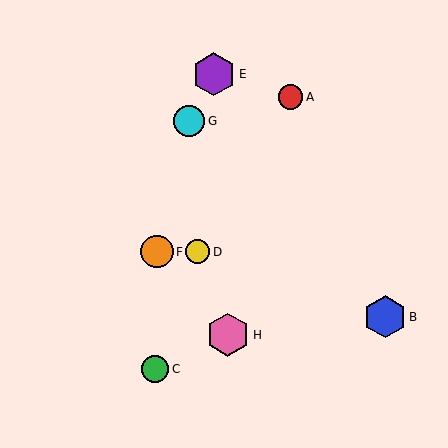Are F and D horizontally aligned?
Yes, both are at y≈252.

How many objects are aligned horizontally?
2 objects (D, F) are aligned horizontally.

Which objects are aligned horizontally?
Objects D, F are aligned horizontally.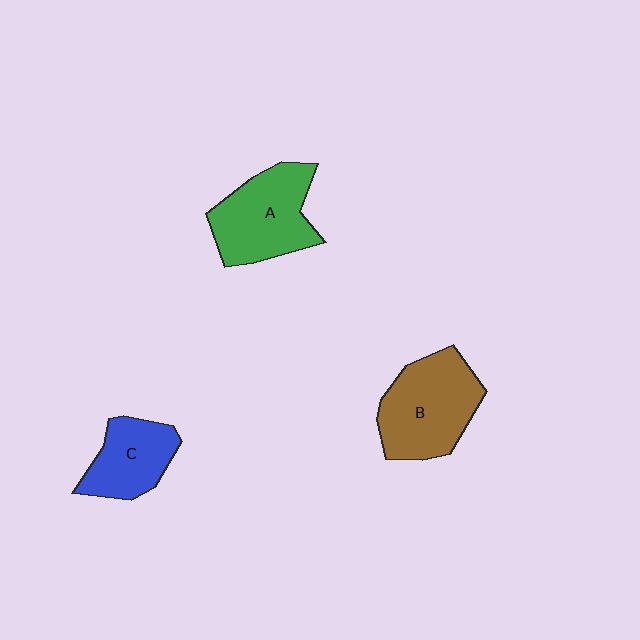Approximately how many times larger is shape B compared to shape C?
Approximately 1.5 times.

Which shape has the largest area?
Shape B (brown).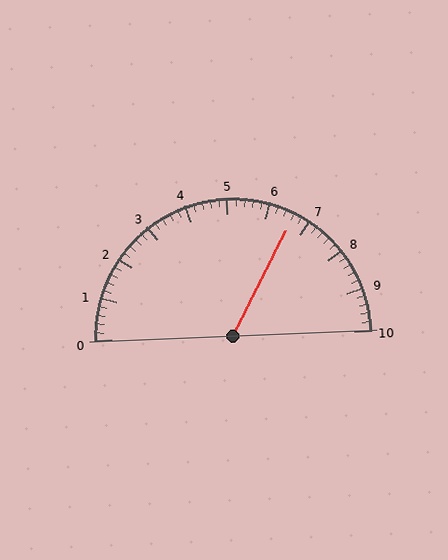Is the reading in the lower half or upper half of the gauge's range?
The reading is in the upper half of the range (0 to 10).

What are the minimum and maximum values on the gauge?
The gauge ranges from 0 to 10.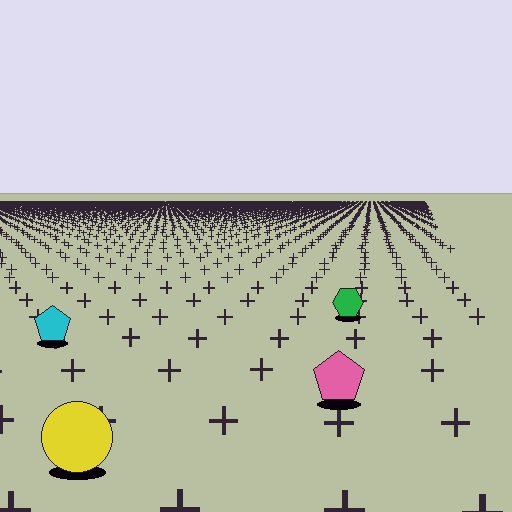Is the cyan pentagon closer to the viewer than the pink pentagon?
No. The pink pentagon is closer — you can tell from the texture gradient: the ground texture is coarser near it.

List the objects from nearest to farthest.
From nearest to farthest: the yellow circle, the pink pentagon, the cyan pentagon, the green hexagon.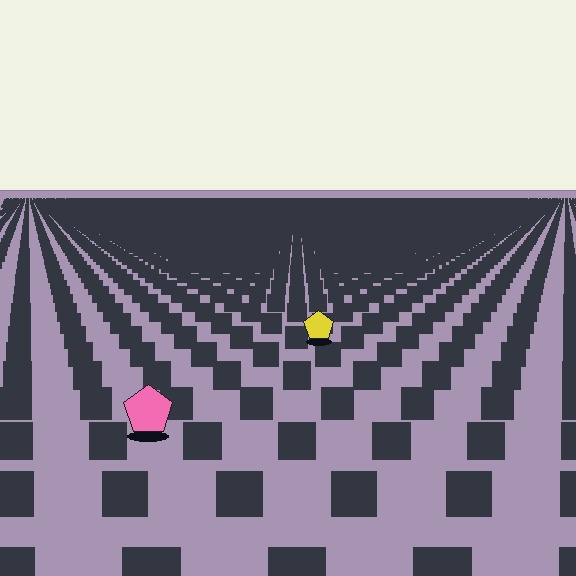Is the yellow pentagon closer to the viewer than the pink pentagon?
No. The pink pentagon is closer — you can tell from the texture gradient: the ground texture is coarser near it.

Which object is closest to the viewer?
The pink pentagon is closest. The texture marks near it are larger and more spread out.